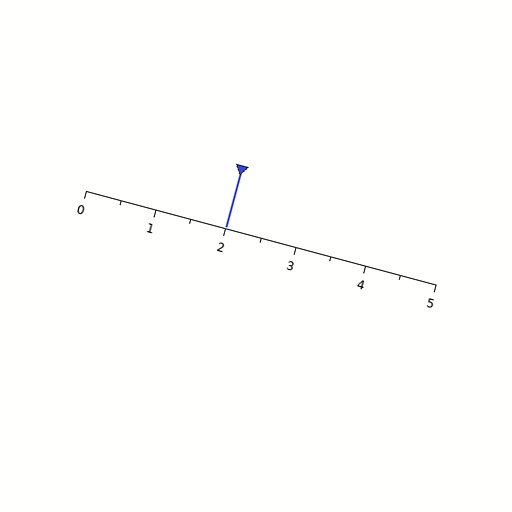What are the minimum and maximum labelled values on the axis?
The axis runs from 0 to 5.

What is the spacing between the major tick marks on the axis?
The major ticks are spaced 1 apart.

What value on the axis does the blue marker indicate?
The marker indicates approximately 2.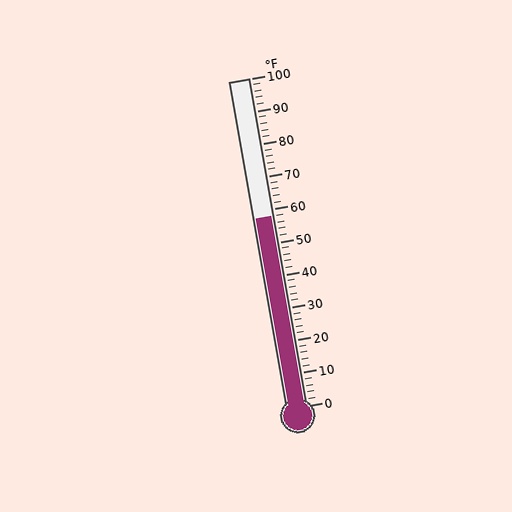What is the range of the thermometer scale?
The thermometer scale ranges from 0°F to 100°F.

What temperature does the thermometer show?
The thermometer shows approximately 58°F.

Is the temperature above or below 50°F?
The temperature is above 50°F.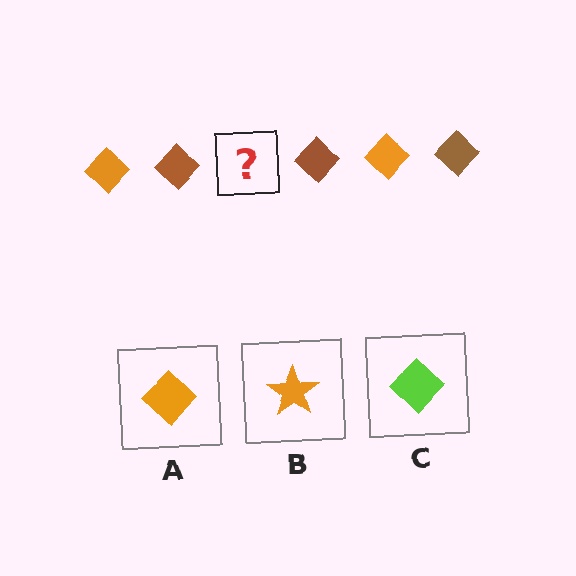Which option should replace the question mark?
Option A.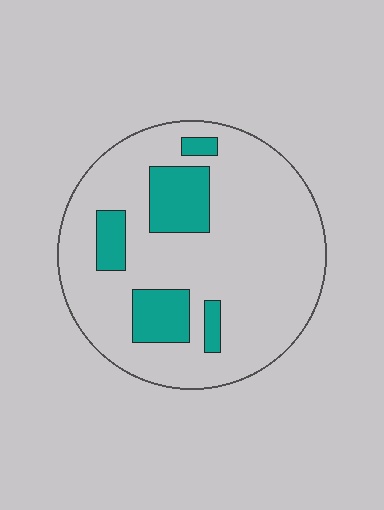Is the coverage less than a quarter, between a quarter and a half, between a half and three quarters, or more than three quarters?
Less than a quarter.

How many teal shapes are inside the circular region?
5.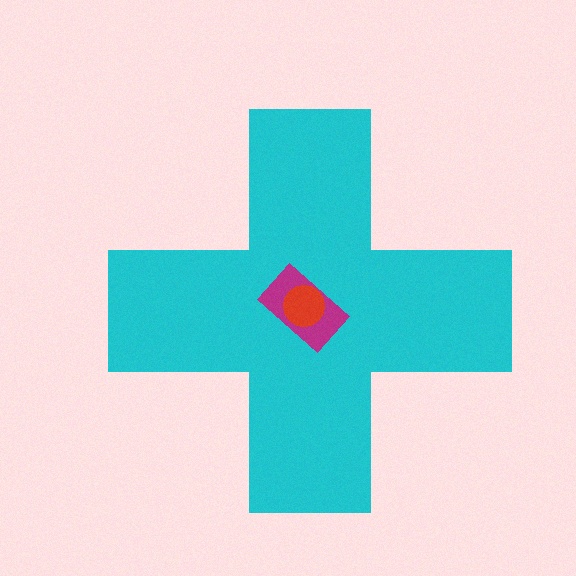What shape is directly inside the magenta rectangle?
The red circle.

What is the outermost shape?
The cyan cross.